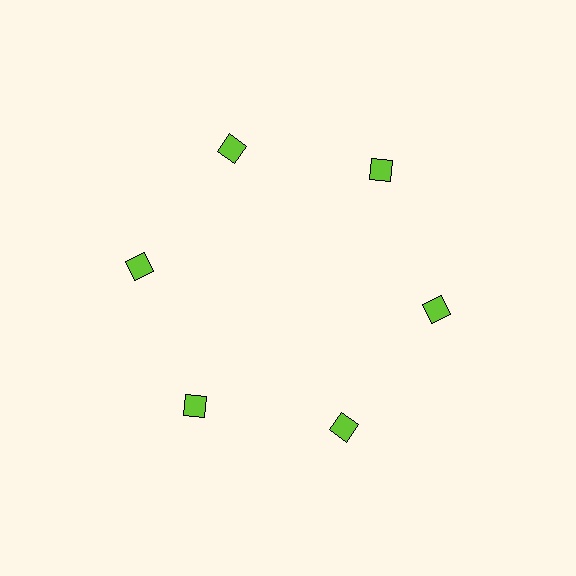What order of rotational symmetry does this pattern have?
This pattern has 6-fold rotational symmetry.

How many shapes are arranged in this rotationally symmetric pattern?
There are 6 shapes, arranged in 6 groups of 1.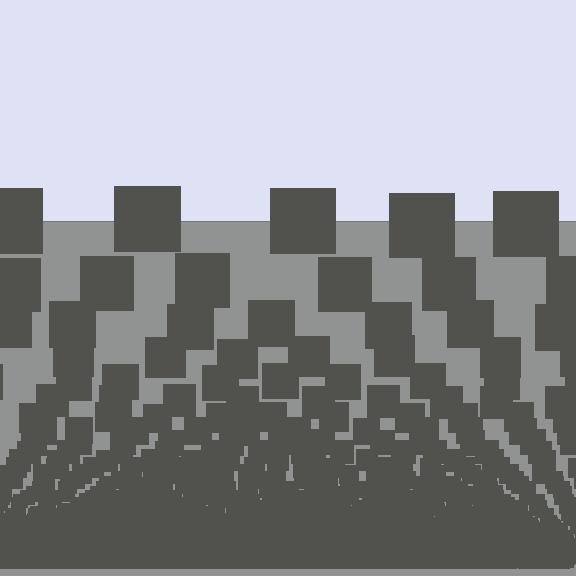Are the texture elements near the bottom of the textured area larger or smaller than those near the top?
Smaller. The gradient is inverted — elements near the bottom are smaller and denser.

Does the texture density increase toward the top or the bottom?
Density increases toward the bottom.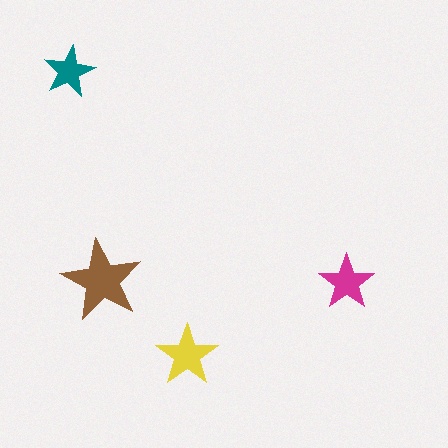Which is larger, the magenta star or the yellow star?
The yellow one.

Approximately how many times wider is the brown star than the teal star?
About 1.5 times wider.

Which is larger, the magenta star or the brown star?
The brown one.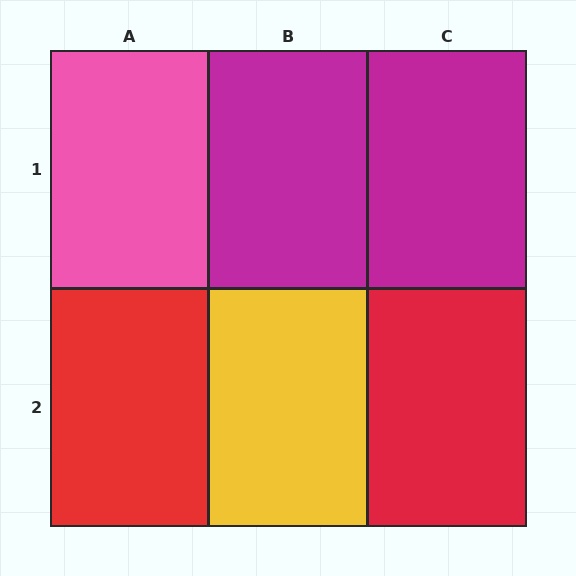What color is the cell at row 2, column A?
Red.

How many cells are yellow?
1 cell is yellow.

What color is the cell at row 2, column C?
Red.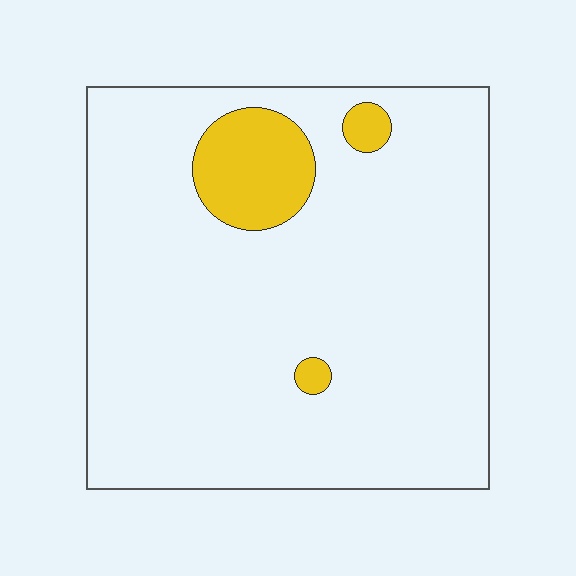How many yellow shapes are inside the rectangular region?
3.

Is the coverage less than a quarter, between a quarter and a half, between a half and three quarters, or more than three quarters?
Less than a quarter.